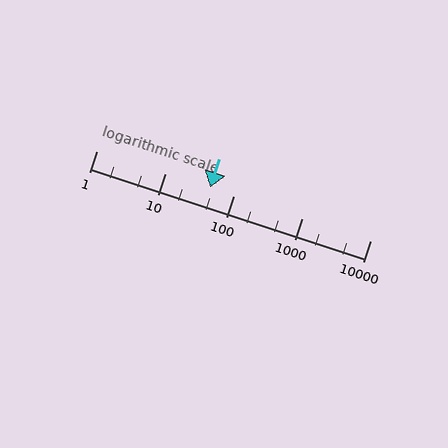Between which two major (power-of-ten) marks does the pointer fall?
The pointer is between 10 and 100.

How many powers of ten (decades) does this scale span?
The scale spans 4 decades, from 1 to 10000.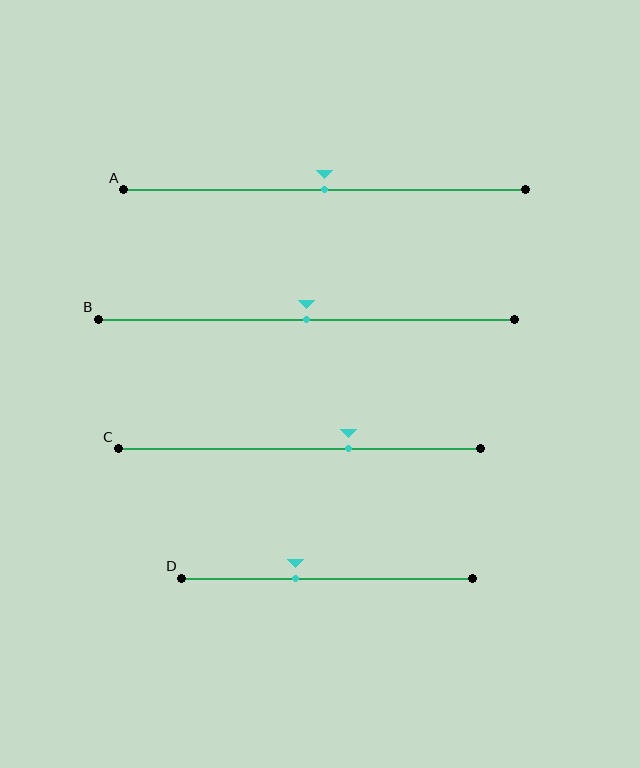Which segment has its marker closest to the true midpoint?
Segment A has its marker closest to the true midpoint.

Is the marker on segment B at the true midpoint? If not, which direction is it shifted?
Yes, the marker on segment B is at the true midpoint.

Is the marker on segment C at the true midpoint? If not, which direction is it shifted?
No, the marker on segment C is shifted to the right by about 14% of the segment length.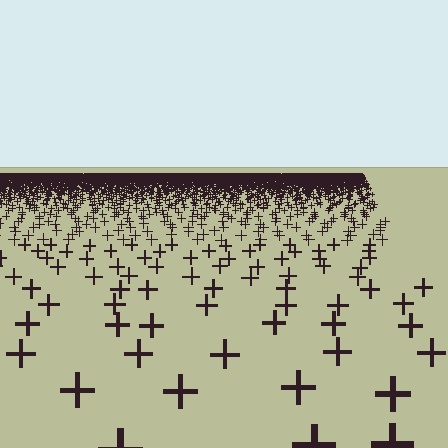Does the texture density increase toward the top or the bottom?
Density increases toward the top.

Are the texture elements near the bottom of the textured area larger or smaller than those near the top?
Larger. Near the bottom, elements are closer to the viewer and appear at a bigger on-screen size.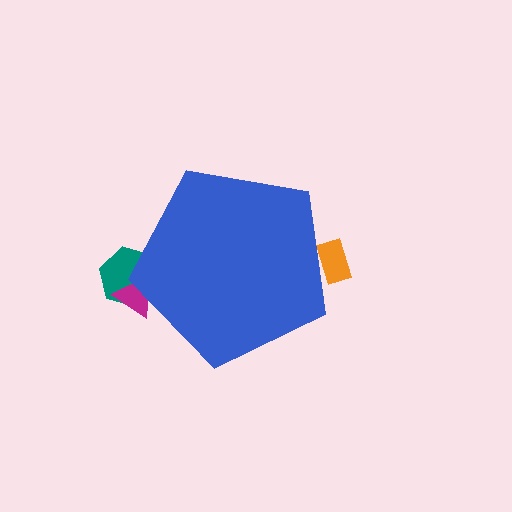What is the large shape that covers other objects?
A blue pentagon.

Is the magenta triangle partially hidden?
Yes, the magenta triangle is partially hidden behind the blue pentagon.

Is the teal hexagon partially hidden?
Yes, the teal hexagon is partially hidden behind the blue pentagon.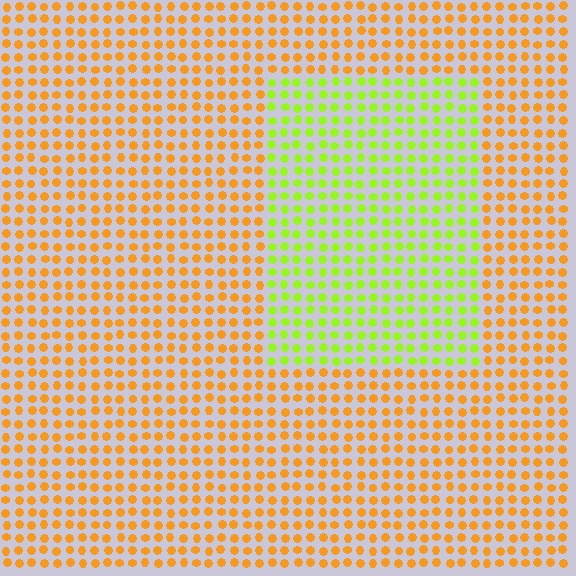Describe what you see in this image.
The image is filled with small orange elements in a uniform arrangement. A rectangle-shaped region is visible where the elements are tinted to a slightly different hue, forming a subtle color boundary.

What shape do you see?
I see a rectangle.